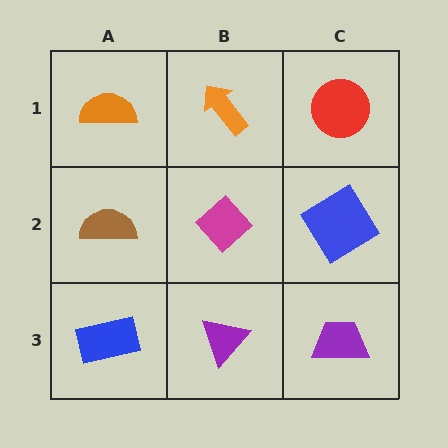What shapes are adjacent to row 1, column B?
A magenta diamond (row 2, column B), an orange semicircle (row 1, column A), a red circle (row 1, column C).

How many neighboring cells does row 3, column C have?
2.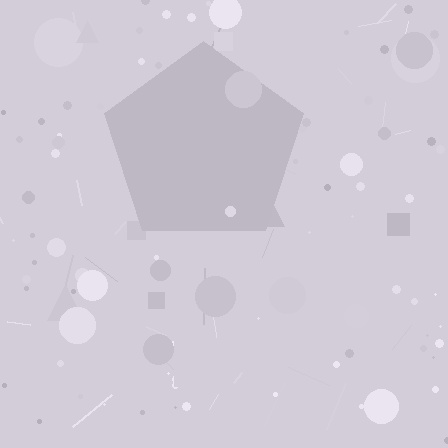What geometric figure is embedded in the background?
A pentagon is embedded in the background.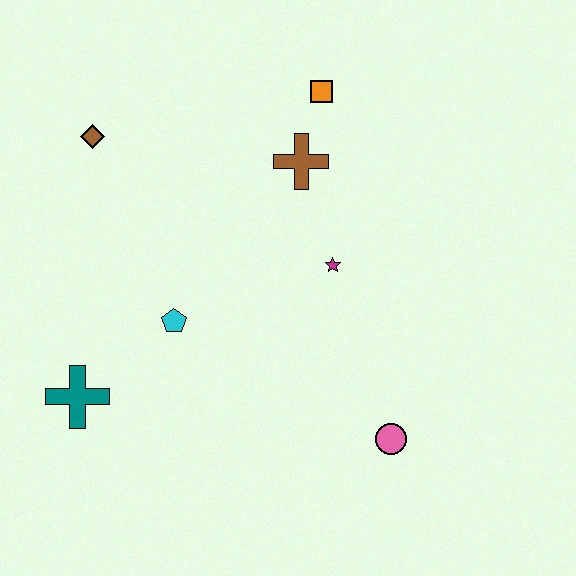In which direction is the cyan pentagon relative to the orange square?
The cyan pentagon is below the orange square.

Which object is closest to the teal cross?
The cyan pentagon is closest to the teal cross.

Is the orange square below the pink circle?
No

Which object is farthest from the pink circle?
The brown diamond is farthest from the pink circle.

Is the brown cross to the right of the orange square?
No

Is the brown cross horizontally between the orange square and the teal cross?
Yes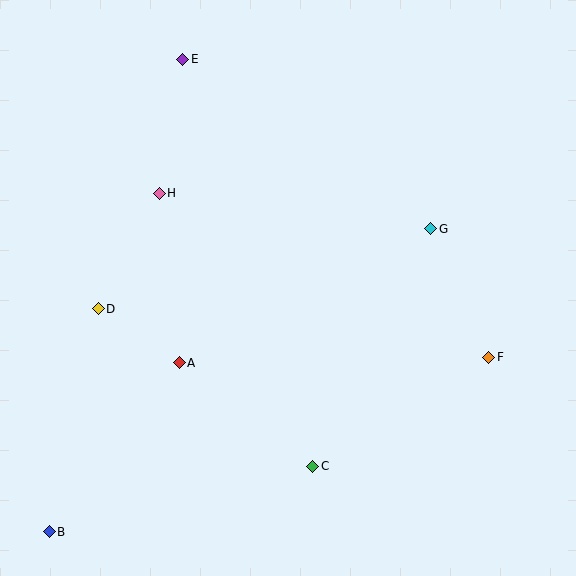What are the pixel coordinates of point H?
Point H is at (159, 193).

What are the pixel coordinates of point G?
Point G is at (431, 229).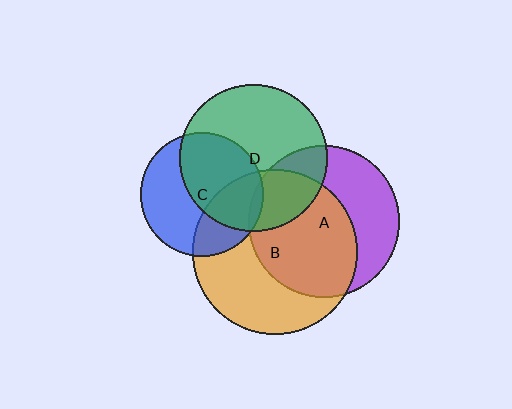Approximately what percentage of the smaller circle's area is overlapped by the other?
Approximately 30%.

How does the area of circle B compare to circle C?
Approximately 1.8 times.